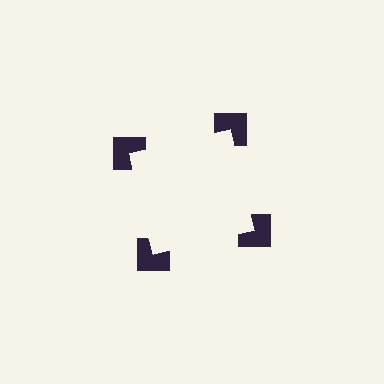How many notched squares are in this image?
There are 4 — one at each vertex of the illusory square.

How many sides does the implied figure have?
4 sides.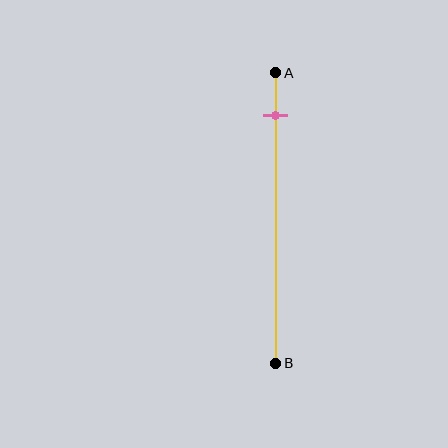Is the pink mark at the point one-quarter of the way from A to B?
No, the mark is at about 15% from A, not at the 25% one-quarter point.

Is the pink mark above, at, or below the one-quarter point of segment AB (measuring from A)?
The pink mark is above the one-quarter point of segment AB.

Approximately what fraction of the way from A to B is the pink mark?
The pink mark is approximately 15% of the way from A to B.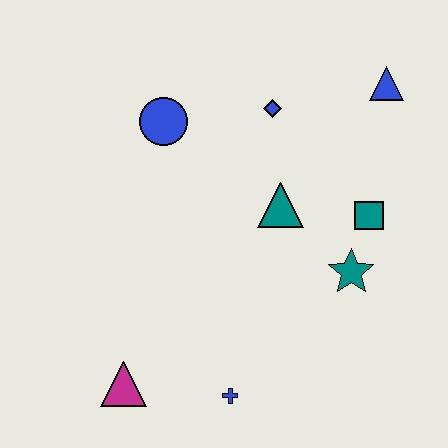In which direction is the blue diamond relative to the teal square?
The blue diamond is above the teal square.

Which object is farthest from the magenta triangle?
The blue triangle is farthest from the magenta triangle.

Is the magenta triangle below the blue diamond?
Yes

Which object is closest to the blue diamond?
The teal triangle is closest to the blue diamond.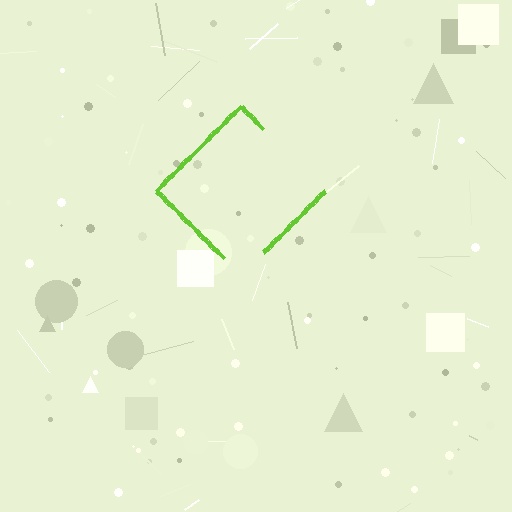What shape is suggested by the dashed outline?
The dashed outline suggests a diamond.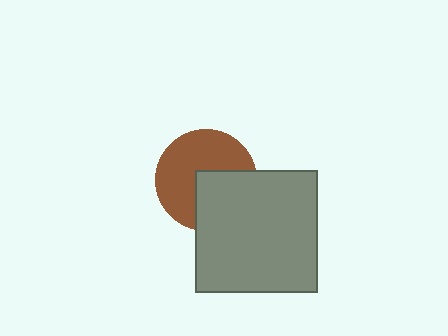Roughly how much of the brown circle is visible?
About half of it is visible (roughly 60%).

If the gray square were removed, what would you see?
You would see the complete brown circle.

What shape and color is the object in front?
The object in front is a gray square.